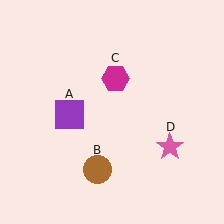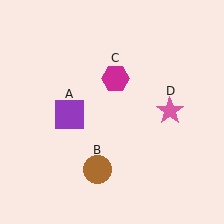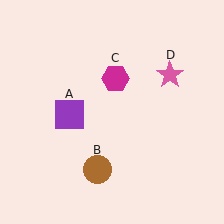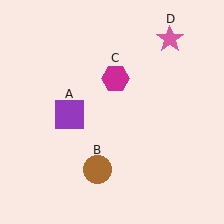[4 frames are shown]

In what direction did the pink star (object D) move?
The pink star (object D) moved up.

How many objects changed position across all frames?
1 object changed position: pink star (object D).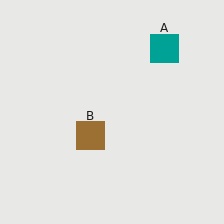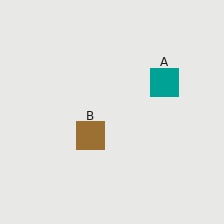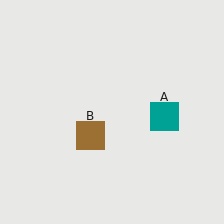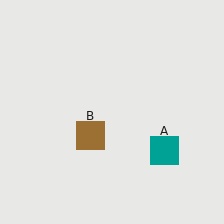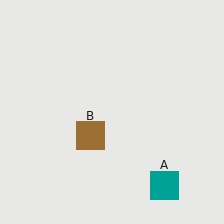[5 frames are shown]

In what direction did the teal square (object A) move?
The teal square (object A) moved down.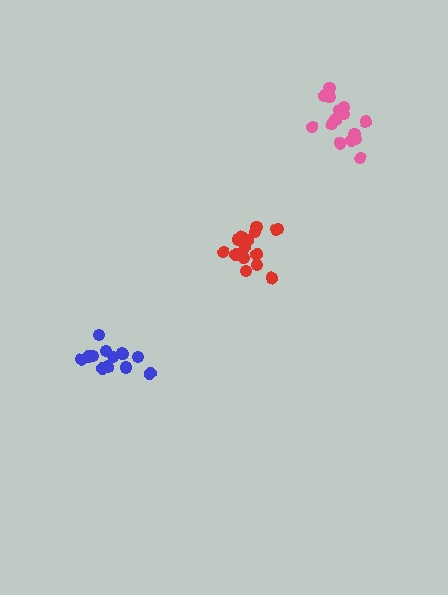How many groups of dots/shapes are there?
There are 3 groups.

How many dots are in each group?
Group 1: 13 dots, Group 2: 15 dots, Group 3: 16 dots (44 total).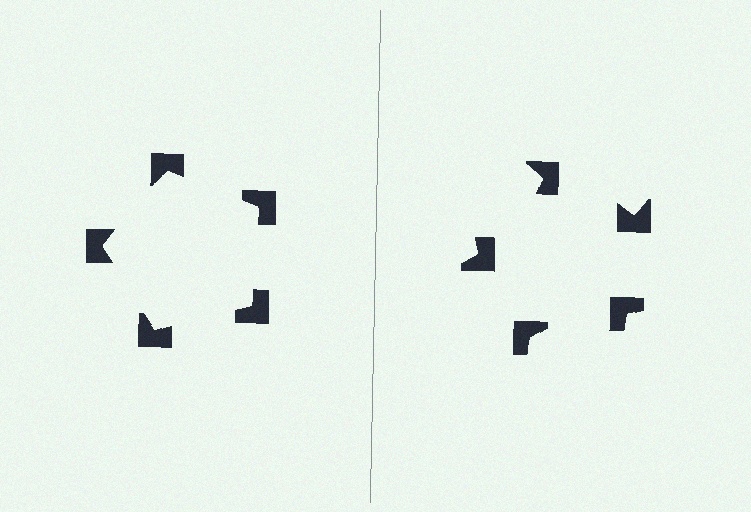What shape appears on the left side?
An illusory pentagon.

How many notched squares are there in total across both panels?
10 — 5 on each side.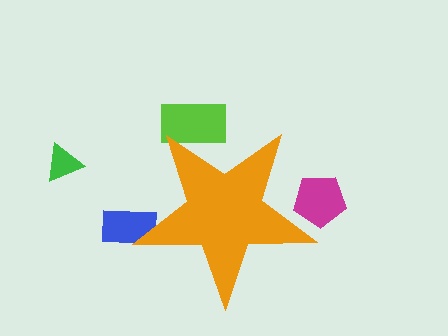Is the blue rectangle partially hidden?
Yes, the blue rectangle is partially hidden behind the orange star.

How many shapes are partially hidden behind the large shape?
3 shapes are partially hidden.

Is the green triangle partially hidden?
No, the green triangle is fully visible.